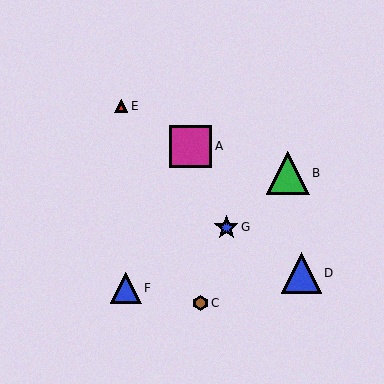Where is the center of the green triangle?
The center of the green triangle is at (288, 173).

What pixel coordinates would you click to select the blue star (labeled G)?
Click at (226, 227) to select the blue star G.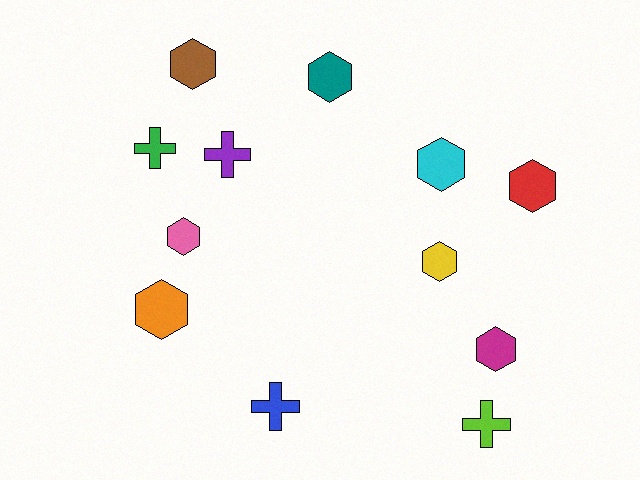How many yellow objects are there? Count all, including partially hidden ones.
There is 1 yellow object.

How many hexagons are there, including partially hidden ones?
There are 8 hexagons.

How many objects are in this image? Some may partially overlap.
There are 12 objects.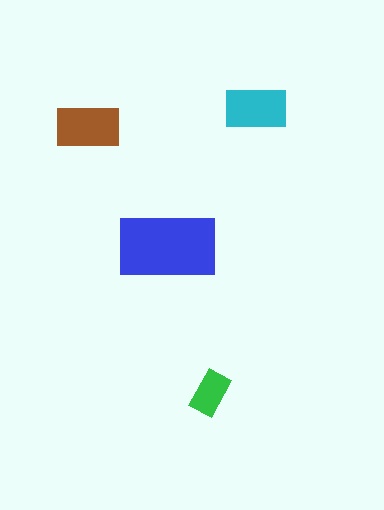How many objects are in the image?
There are 4 objects in the image.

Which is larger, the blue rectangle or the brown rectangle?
The blue one.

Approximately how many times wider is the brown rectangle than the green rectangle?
About 1.5 times wider.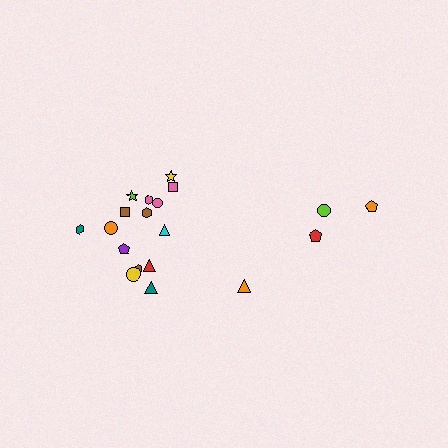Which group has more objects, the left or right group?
The left group.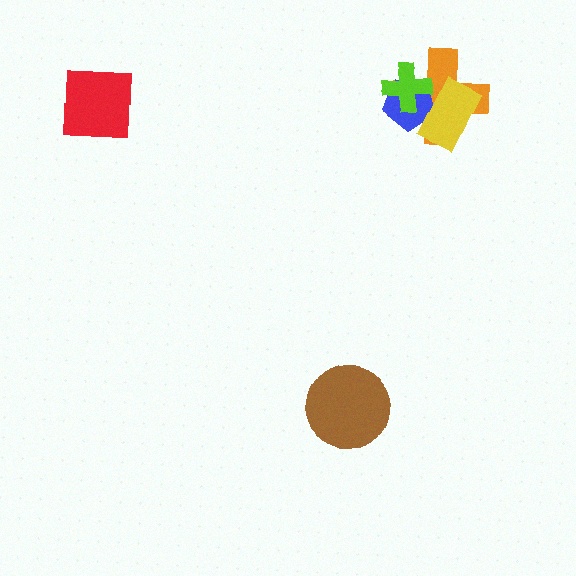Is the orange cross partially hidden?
Yes, it is partially covered by another shape.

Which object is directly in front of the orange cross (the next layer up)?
The blue pentagon is directly in front of the orange cross.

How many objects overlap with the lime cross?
3 objects overlap with the lime cross.